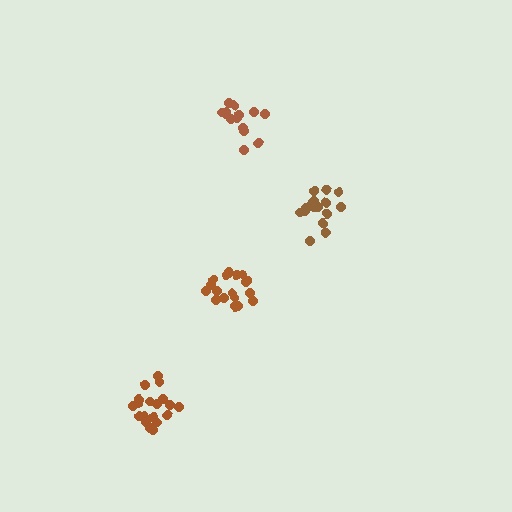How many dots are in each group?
Group 1: 19 dots, Group 2: 14 dots, Group 3: 17 dots, Group 4: 18 dots (68 total).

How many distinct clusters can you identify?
There are 4 distinct clusters.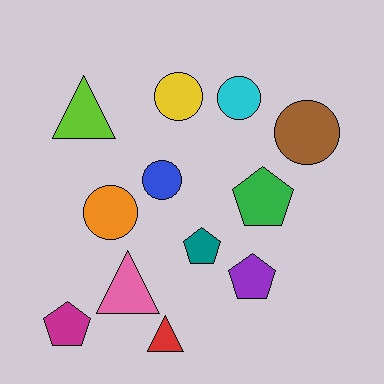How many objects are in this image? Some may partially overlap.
There are 12 objects.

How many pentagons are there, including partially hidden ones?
There are 4 pentagons.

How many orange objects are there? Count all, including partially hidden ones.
There is 1 orange object.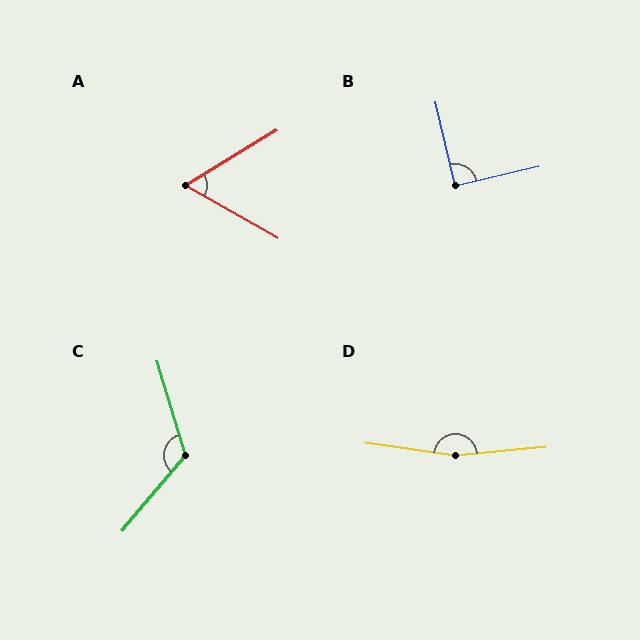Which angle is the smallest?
A, at approximately 61 degrees.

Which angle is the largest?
D, at approximately 167 degrees.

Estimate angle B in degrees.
Approximately 90 degrees.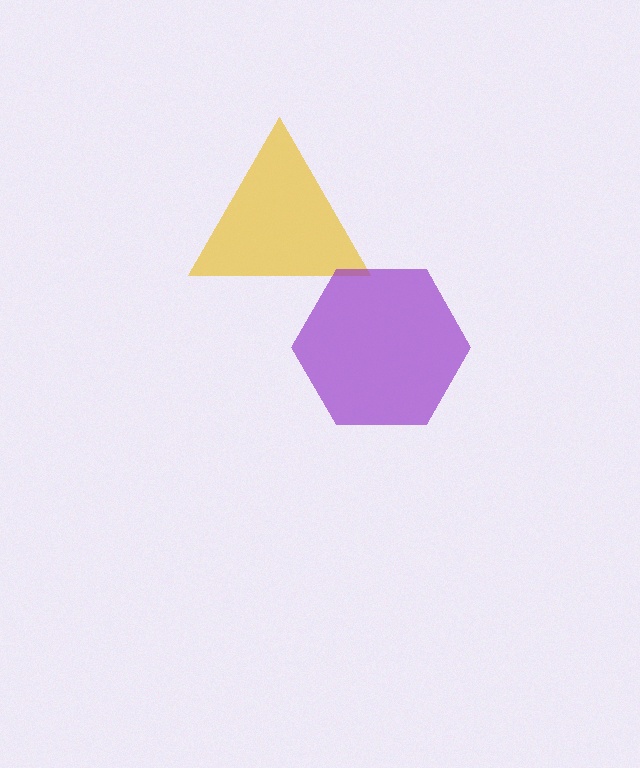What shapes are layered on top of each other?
The layered shapes are: a yellow triangle, a purple hexagon.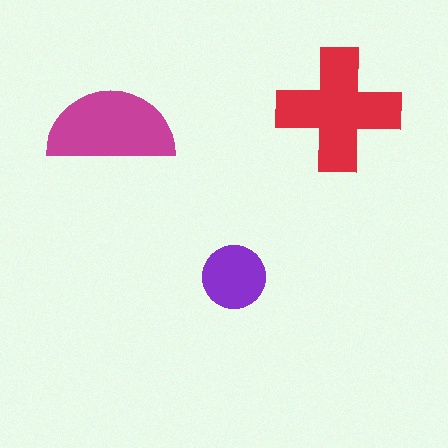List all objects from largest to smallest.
The red cross, the magenta semicircle, the purple circle.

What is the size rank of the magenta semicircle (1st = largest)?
2nd.